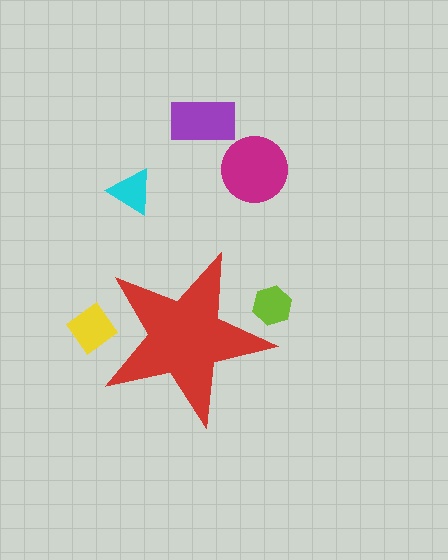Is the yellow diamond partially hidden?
Yes, the yellow diamond is partially hidden behind the red star.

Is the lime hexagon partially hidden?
Yes, the lime hexagon is partially hidden behind the red star.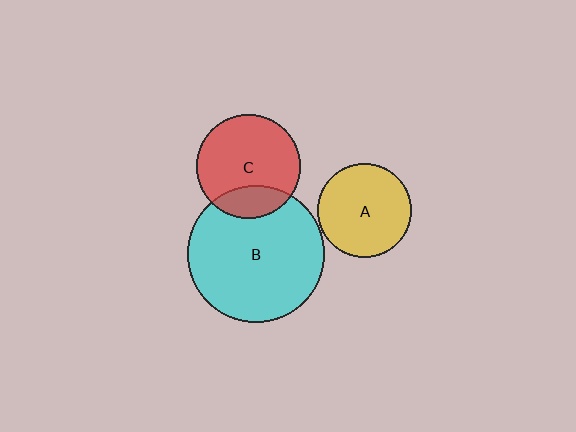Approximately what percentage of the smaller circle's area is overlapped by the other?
Approximately 20%.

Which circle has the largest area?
Circle B (cyan).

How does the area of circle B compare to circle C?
Approximately 1.7 times.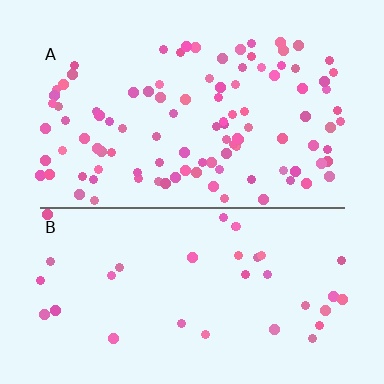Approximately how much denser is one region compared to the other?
Approximately 3.0× — region A over region B.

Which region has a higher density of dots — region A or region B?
A (the top).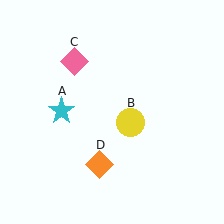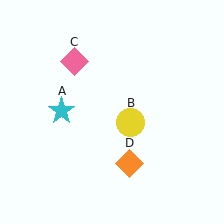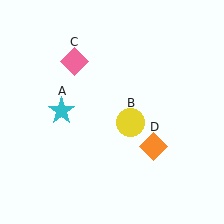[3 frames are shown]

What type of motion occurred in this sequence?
The orange diamond (object D) rotated counterclockwise around the center of the scene.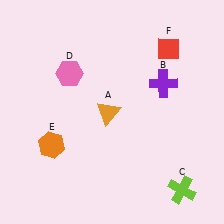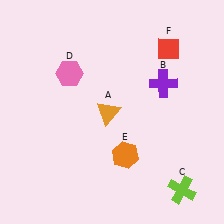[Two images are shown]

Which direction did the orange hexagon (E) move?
The orange hexagon (E) moved right.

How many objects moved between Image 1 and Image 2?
1 object moved between the two images.